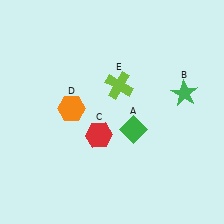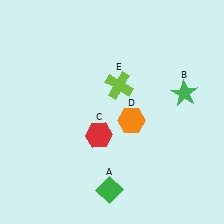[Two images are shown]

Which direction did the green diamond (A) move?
The green diamond (A) moved down.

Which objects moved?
The objects that moved are: the green diamond (A), the orange hexagon (D).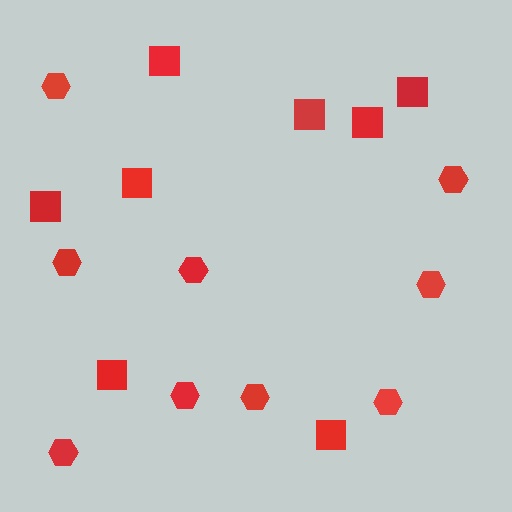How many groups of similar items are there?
There are 2 groups: one group of squares (8) and one group of hexagons (9).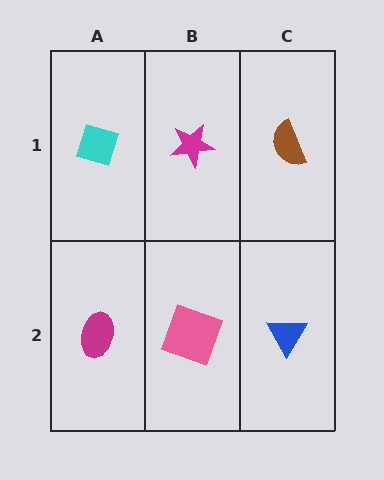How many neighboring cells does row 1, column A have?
2.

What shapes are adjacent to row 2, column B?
A magenta star (row 1, column B), a magenta ellipse (row 2, column A), a blue triangle (row 2, column C).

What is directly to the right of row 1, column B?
A brown semicircle.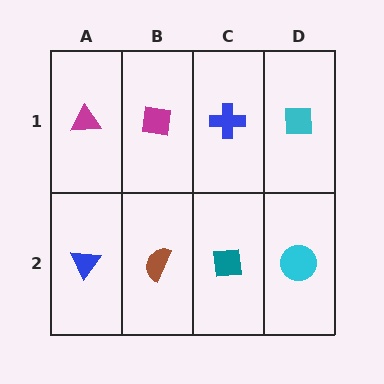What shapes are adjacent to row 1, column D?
A cyan circle (row 2, column D), a blue cross (row 1, column C).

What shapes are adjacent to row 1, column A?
A blue triangle (row 2, column A), a magenta square (row 1, column B).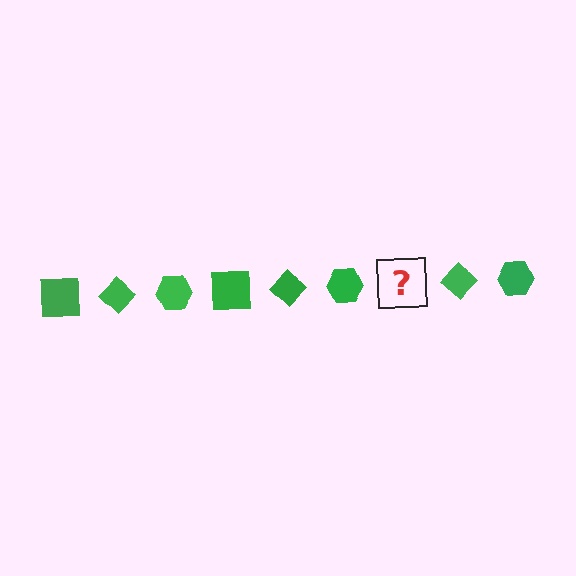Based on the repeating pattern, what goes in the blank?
The blank should be a green square.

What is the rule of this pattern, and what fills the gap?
The rule is that the pattern cycles through square, diamond, hexagon shapes in green. The gap should be filled with a green square.